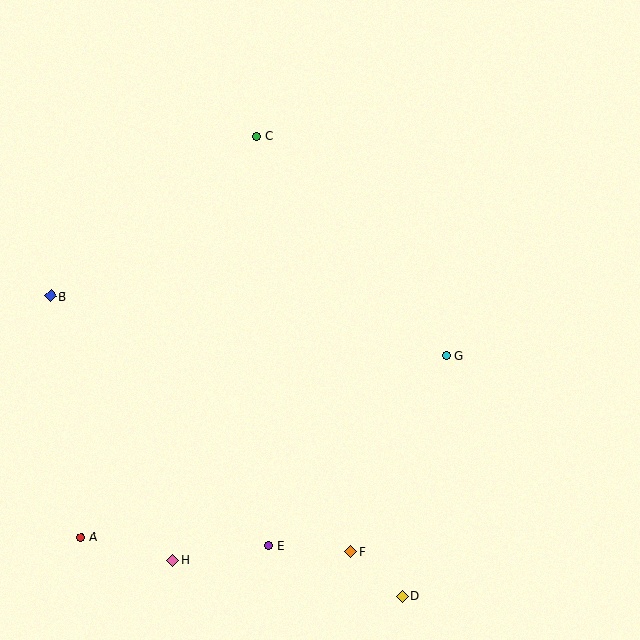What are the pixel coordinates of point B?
Point B is at (51, 296).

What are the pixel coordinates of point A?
Point A is at (81, 537).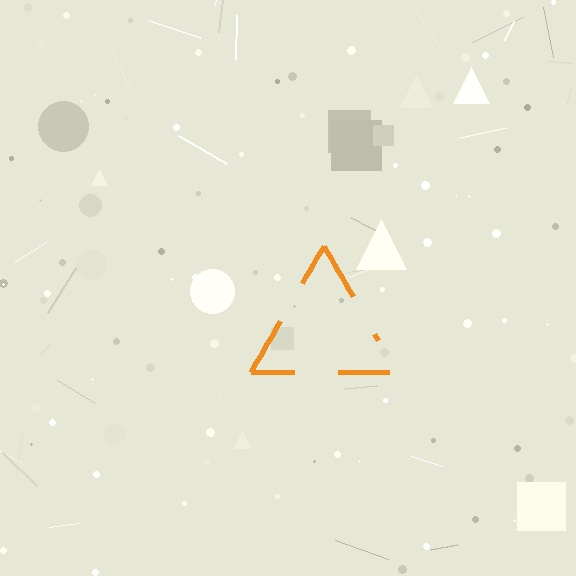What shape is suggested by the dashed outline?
The dashed outline suggests a triangle.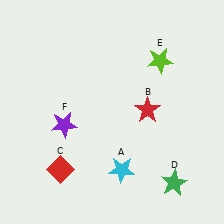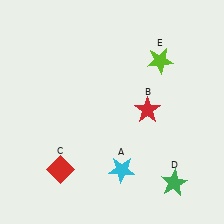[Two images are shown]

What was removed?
The purple star (F) was removed in Image 2.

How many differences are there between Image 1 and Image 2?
There is 1 difference between the two images.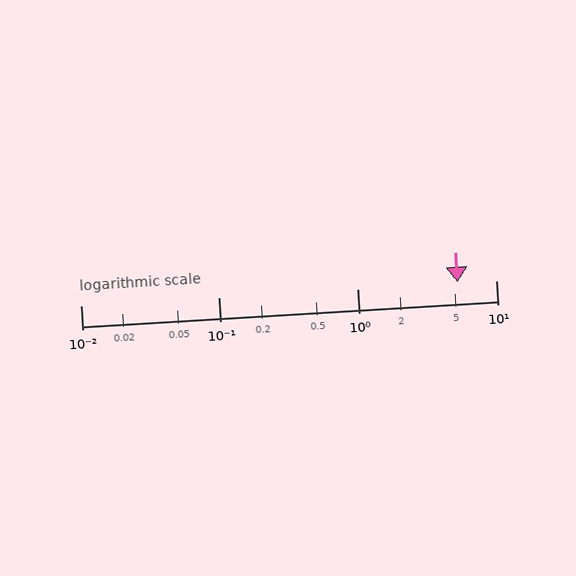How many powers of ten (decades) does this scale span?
The scale spans 3 decades, from 0.01 to 10.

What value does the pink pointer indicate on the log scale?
The pointer indicates approximately 5.3.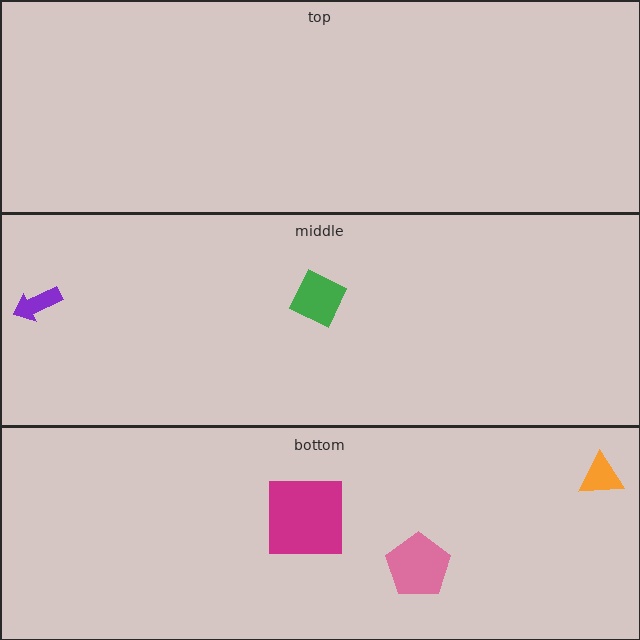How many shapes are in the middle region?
2.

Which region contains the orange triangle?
The bottom region.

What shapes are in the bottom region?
The orange triangle, the magenta square, the pink pentagon.